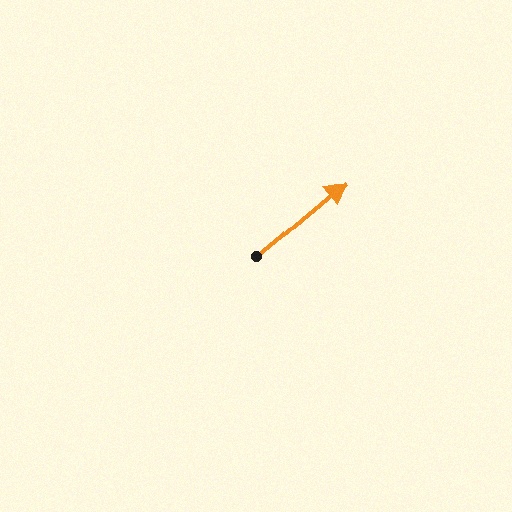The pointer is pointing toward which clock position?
Roughly 2 o'clock.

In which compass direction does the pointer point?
Northeast.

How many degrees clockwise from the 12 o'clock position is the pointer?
Approximately 50 degrees.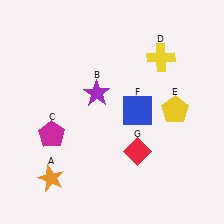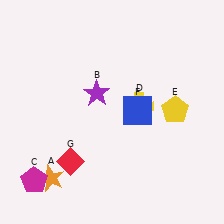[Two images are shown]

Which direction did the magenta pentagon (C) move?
The magenta pentagon (C) moved down.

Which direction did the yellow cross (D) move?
The yellow cross (D) moved down.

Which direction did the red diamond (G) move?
The red diamond (G) moved left.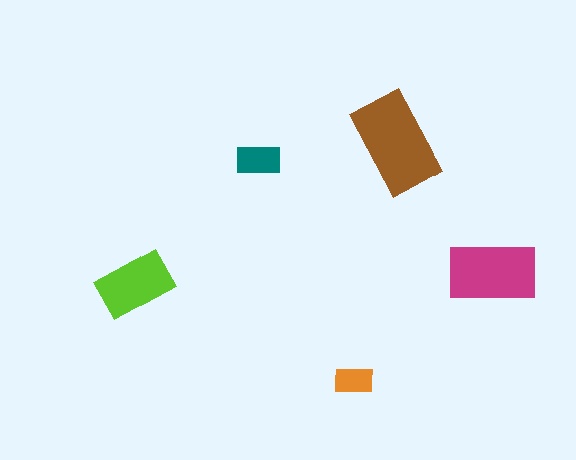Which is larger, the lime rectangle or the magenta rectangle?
The magenta one.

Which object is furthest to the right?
The magenta rectangle is rightmost.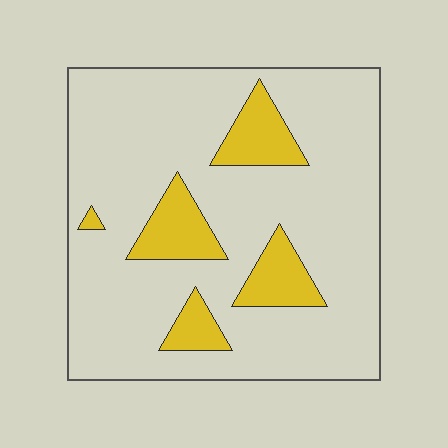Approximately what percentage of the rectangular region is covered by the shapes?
Approximately 15%.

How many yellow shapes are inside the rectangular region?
5.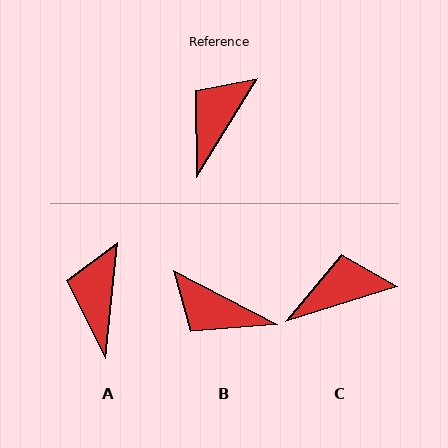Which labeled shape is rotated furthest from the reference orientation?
B, about 94 degrees away.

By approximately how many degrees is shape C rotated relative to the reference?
Approximately 41 degrees clockwise.